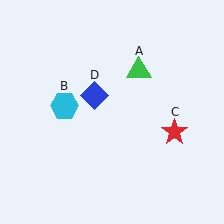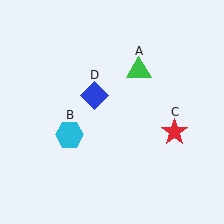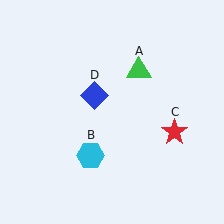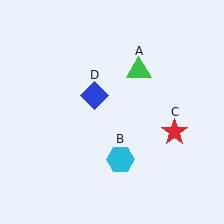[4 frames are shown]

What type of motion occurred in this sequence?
The cyan hexagon (object B) rotated counterclockwise around the center of the scene.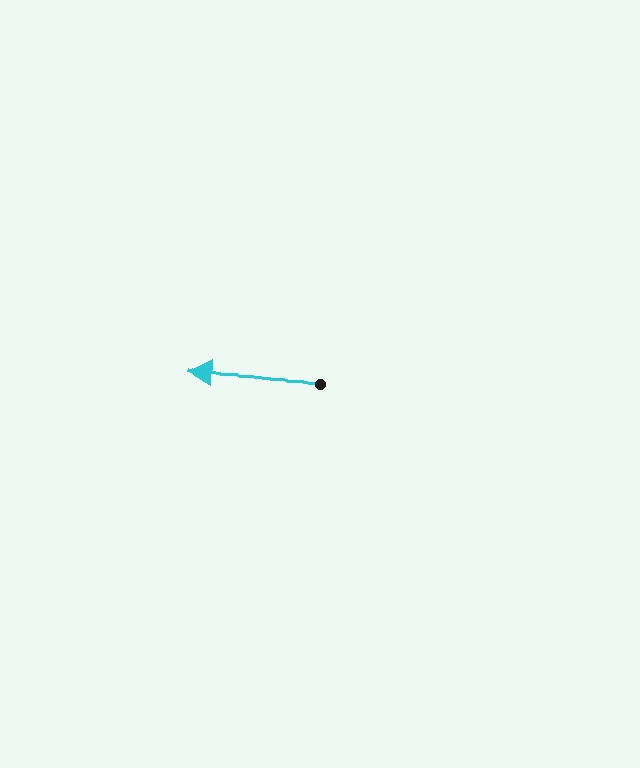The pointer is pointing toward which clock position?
Roughly 9 o'clock.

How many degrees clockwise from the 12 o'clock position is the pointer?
Approximately 273 degrees.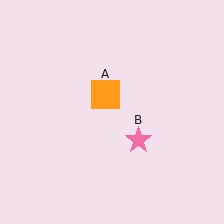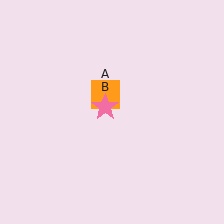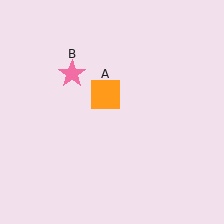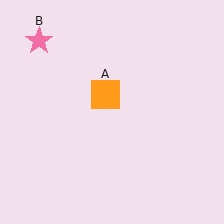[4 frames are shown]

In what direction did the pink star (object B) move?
The pink star (object B) moved up and to the left.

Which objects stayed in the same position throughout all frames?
Orange square (object A) remained stationary.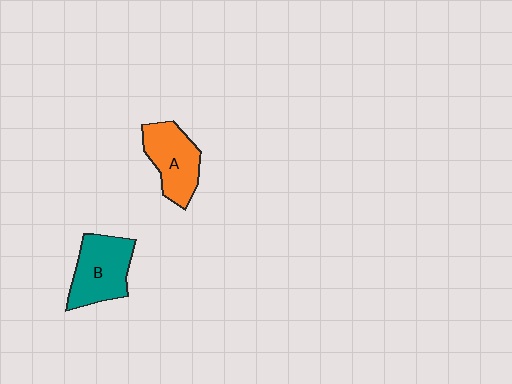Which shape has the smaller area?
Shape A (orange).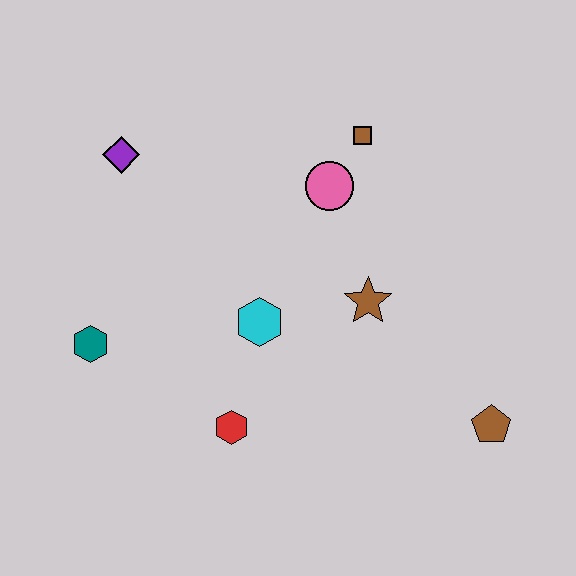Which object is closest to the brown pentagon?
The brown star is closest to the brown pentagon.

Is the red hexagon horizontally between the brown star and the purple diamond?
Yes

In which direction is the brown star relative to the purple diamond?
The brown star is to the right of the purple diamond.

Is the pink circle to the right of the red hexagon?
Yes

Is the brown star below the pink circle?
Yes